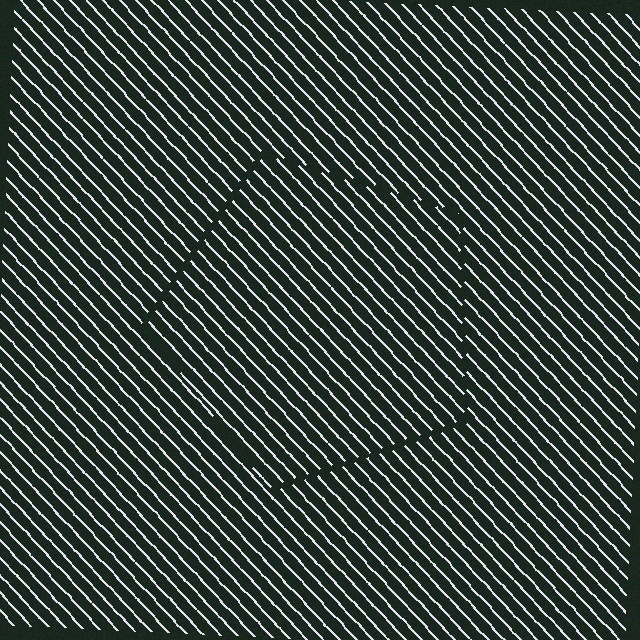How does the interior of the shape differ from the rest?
The interior of the shape contains the same grating, shifted by half a period — the contour is defined by the phase discontinuity where line-ends from the inner and outer gratings abut.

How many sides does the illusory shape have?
5 sides — the line-ends trace a pentagon.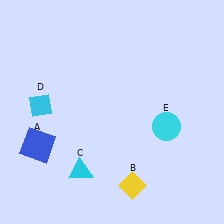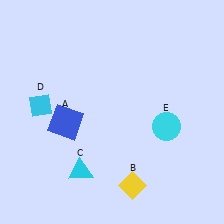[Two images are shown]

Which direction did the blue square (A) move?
The blue square (A) moved right.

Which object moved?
The blue square (A) moved right.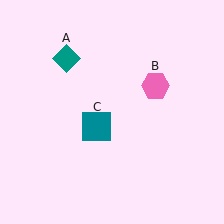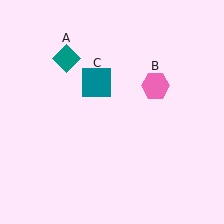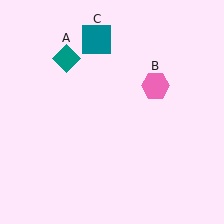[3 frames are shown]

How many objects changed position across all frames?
1 object changed position: teal square (object C).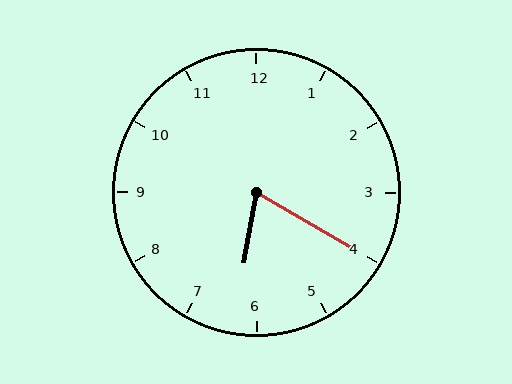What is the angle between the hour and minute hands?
Approximately 70 degrees.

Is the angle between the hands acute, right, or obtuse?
It is acute.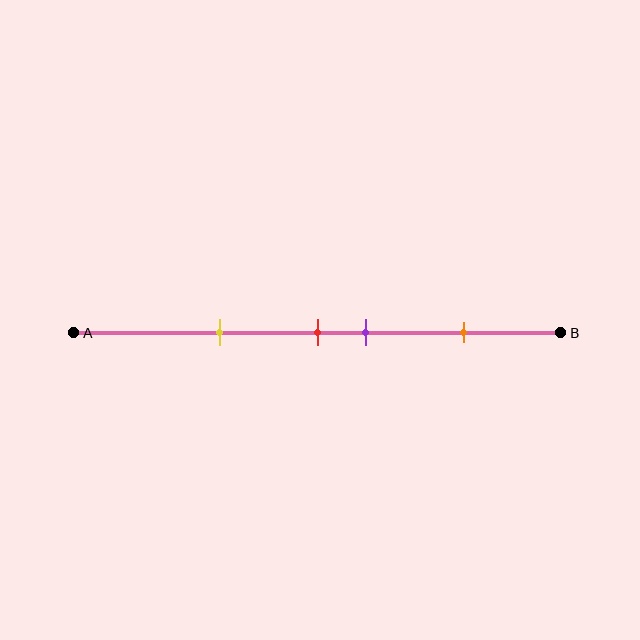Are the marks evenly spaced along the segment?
No, the marks are not evenly spaced.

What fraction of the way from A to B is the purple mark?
The purple mark is approximately 60% (0.6) of the way from A to B.